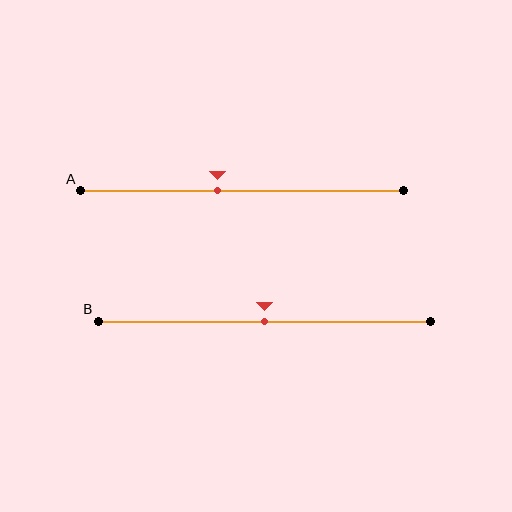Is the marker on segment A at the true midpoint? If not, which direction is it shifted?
No, the marker on segment A is shifted to the left by about 8% of the segment length.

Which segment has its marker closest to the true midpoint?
Segment B has its marker closest to the true midpoint.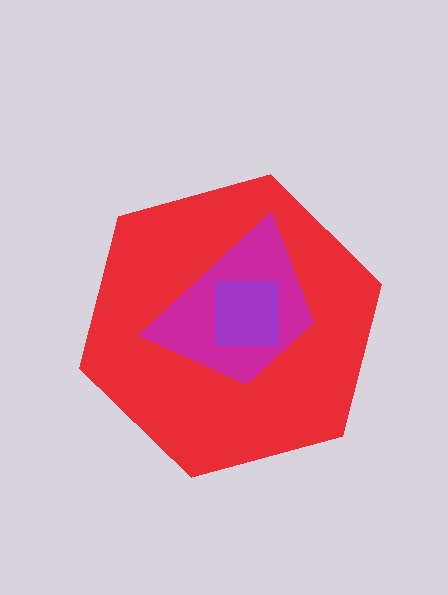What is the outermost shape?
The red hexagon.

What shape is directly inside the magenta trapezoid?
The purple square.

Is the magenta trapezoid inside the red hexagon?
Yes.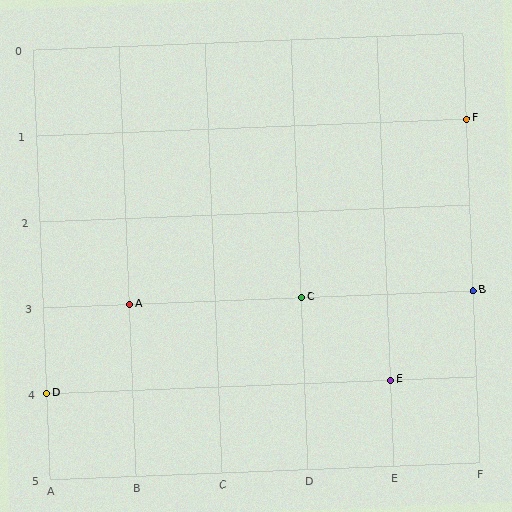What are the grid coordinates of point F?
Point F is at grid coordinates (F, 1).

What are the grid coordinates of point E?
Point E is at grid coordinates (E, 4).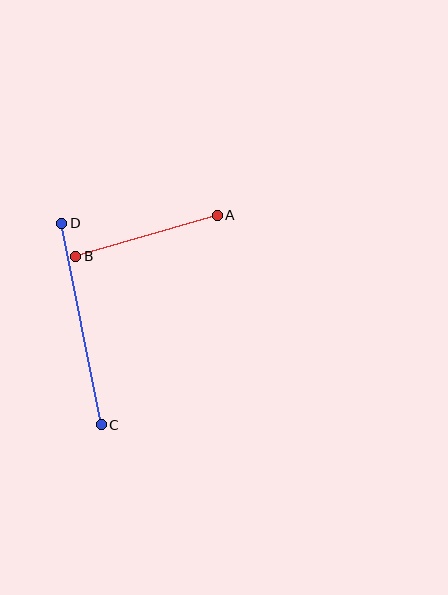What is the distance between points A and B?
The distance is approximately 148 pixels.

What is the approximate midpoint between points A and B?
The midpoint is at approximately (147, 236) pixels.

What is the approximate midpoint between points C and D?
The midpoint is at approximately (81, 324) pixels.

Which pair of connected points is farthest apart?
Points C and D are farthest apart.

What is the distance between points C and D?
The distance is approximately 205 pixels.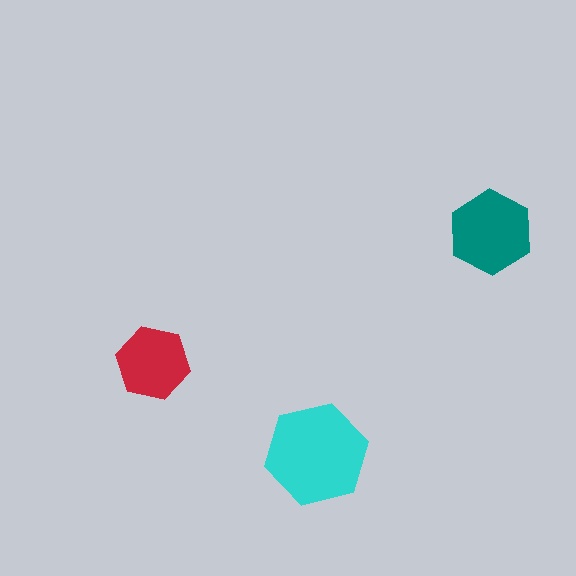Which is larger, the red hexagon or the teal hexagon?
The teal one.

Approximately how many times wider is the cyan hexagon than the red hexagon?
About 1.5 times wider.